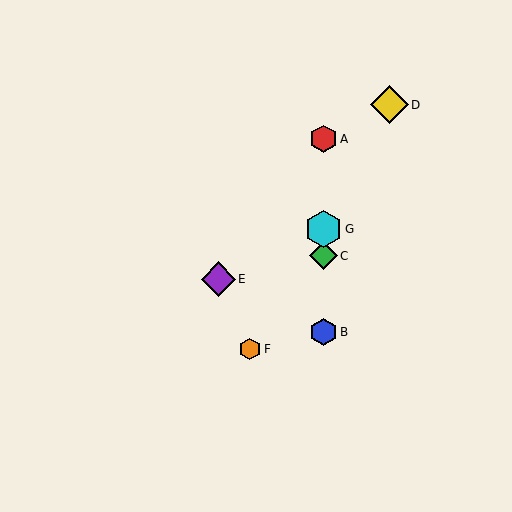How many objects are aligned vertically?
4 objects (A, B, C, G) are aligned vertically.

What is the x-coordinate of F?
Object F is at x≈250.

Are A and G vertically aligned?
Yes, both are at x≈323.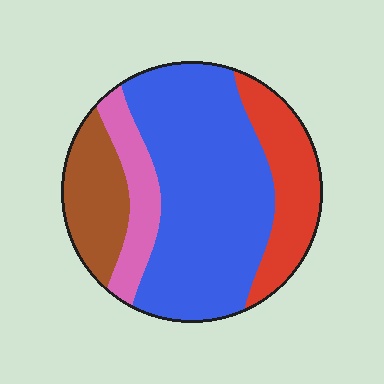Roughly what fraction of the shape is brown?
Brown covers about 15% of the shape.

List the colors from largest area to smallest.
From largest to smallest: blue, red, brown, pink.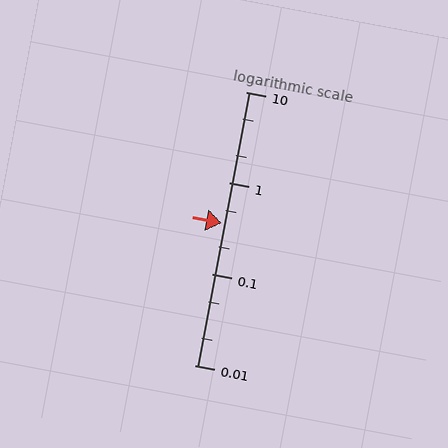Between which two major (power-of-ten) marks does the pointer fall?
The pointer is between 0.1 and 1.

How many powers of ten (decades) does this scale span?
The scale spans 3 decades, from 0.01 to 10.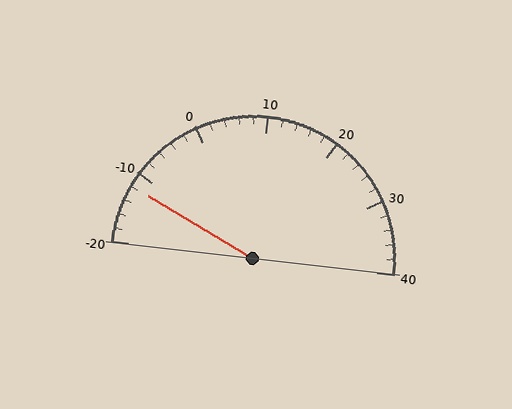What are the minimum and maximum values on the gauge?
The gauge ranges from -20 to 40.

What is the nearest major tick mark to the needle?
The nearest major tick mark is -10.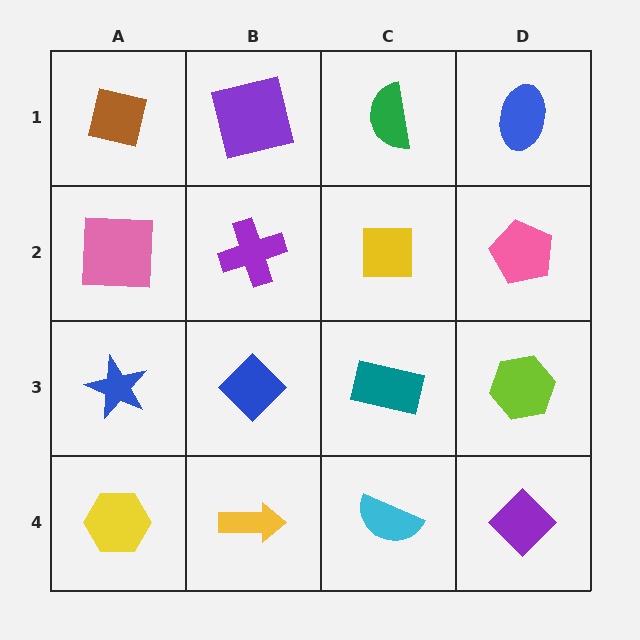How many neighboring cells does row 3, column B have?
4.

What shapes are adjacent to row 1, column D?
A pink pentagon (row 2, column D), a green semicircle (row 1, column C).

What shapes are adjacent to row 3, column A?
A pink square (row 2, column A), a yellow hexagon (row 4, column A), a blue diamond (row 3, column B).